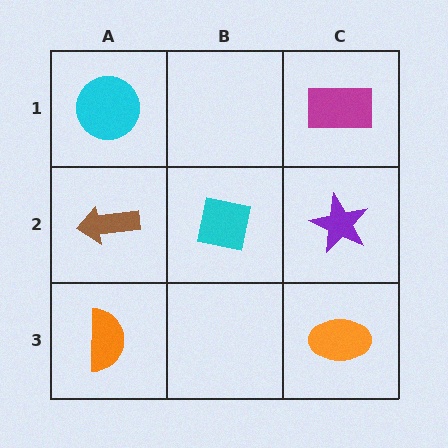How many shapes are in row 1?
2 shapes.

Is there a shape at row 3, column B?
No, that cell is empty.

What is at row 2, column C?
A purple star.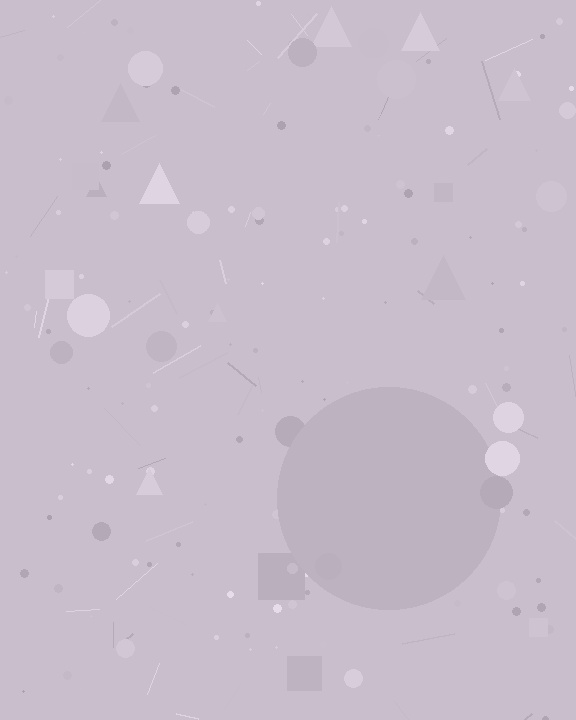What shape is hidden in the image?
A circle is hidden in the image.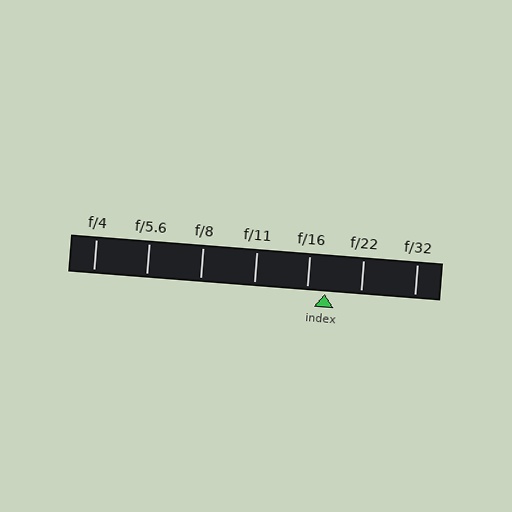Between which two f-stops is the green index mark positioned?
The index mark is between f/16 and f/22.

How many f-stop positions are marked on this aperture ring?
There are 7 f-stop positions marked.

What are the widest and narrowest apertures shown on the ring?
The widest aperture shown is f/4 and the narrowest is f/32.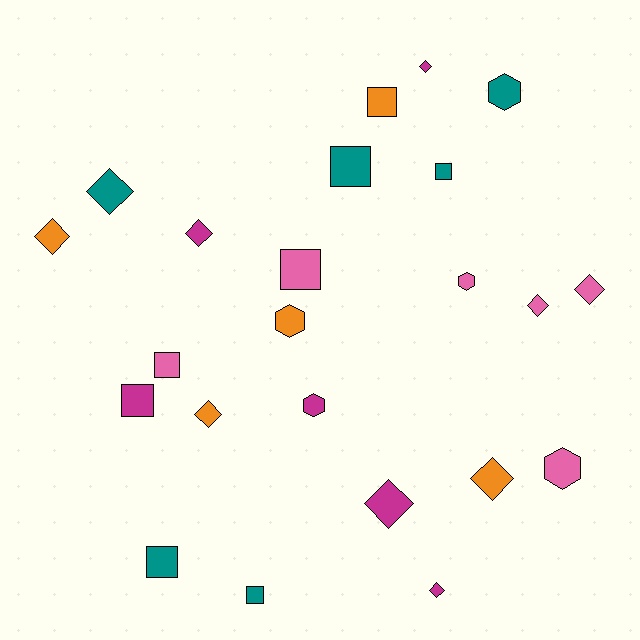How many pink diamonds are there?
There are 2 pink diamonds.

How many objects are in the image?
There are 23 objects.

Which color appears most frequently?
Pink, with 6 objects.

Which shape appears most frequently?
Diamond, with 10 objects.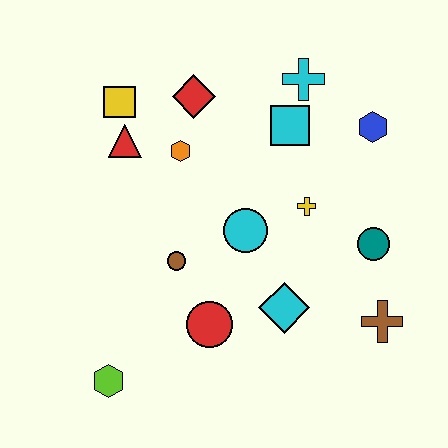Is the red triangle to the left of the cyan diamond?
Yes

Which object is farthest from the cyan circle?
The lime hexagon is farthest from the cyan circle.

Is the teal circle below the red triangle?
Yes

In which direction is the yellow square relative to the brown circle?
The yellow square is above the brown circle.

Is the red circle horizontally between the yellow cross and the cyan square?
No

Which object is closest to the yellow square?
The red triangle is closest to the yellow square.